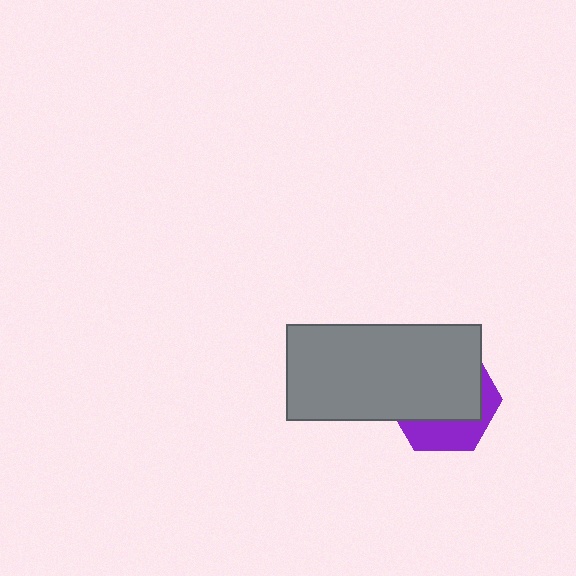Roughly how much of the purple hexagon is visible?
A small part of it is visible (roughly 33%).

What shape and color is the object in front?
The object in front is a gray rectangle.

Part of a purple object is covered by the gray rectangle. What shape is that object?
It is a hexagon.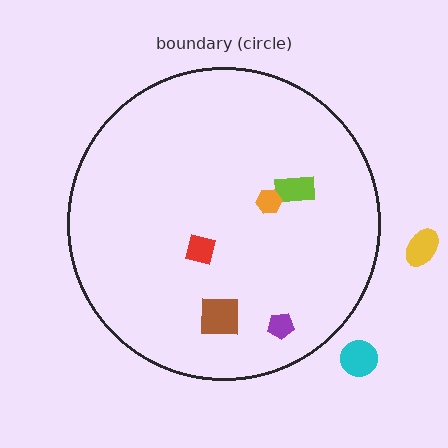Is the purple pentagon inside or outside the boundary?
Inside.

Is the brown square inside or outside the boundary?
Inside.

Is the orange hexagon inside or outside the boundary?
Inside.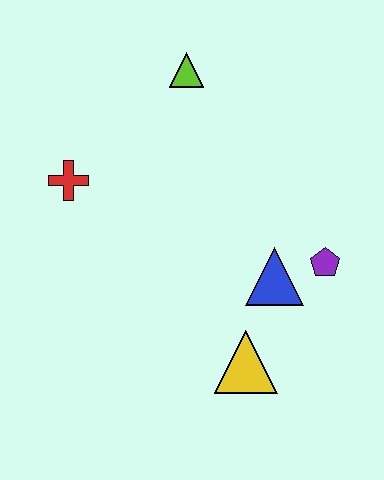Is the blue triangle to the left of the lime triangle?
No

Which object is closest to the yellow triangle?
The blue triangle is closest to the yellow triangle.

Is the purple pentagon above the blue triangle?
Yes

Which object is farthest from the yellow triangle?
The lime triangle is farthest from the yellow triangle.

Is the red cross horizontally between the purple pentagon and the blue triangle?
No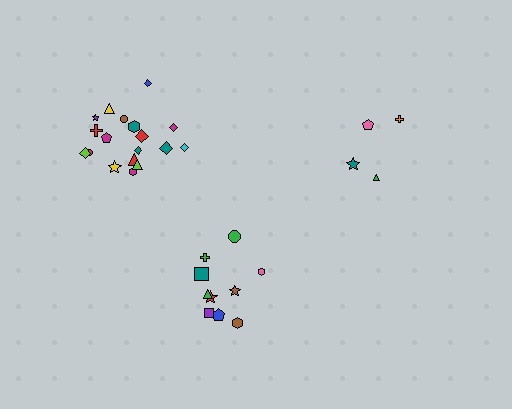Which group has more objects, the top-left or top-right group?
The top-left group.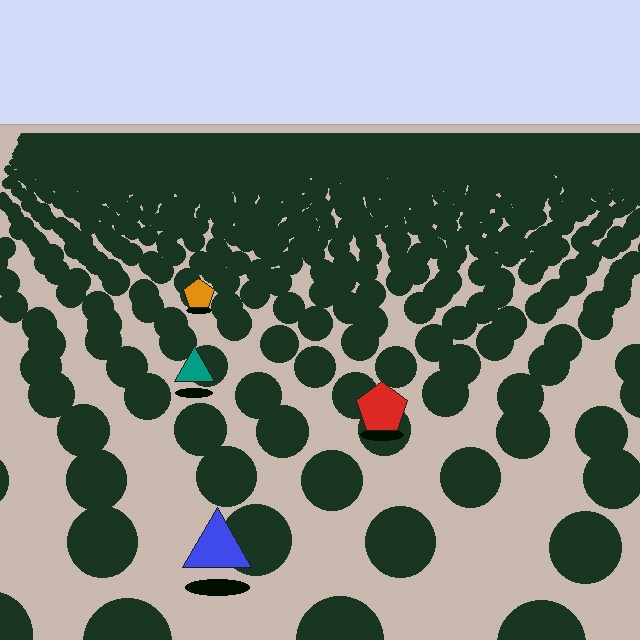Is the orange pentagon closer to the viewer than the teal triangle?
No. The teal triangle is closer — you can tell from the texture gradient: the ground texture is coarser near it.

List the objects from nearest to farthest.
From nearest to farthest: the blue triangle, the red pentagon, the teal triangle, the orange pentagon.